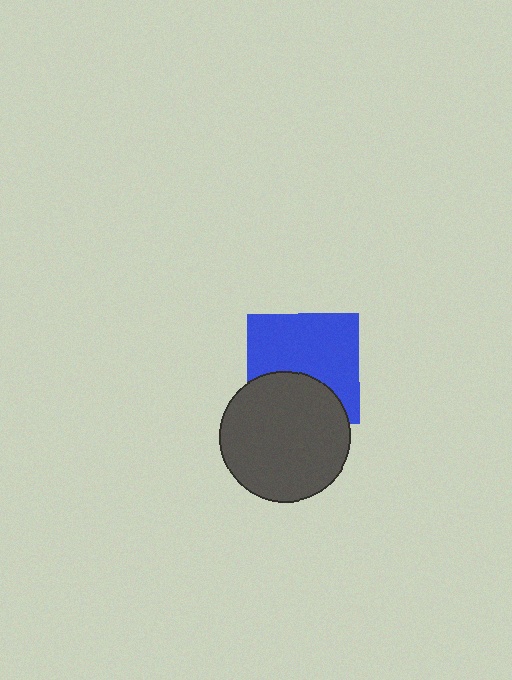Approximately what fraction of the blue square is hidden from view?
Roughly 36% of the blue square is hidden behind the dark gray circle.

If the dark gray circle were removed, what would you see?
You would see the complete blue square.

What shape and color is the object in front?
The object in front is a dark gray circle.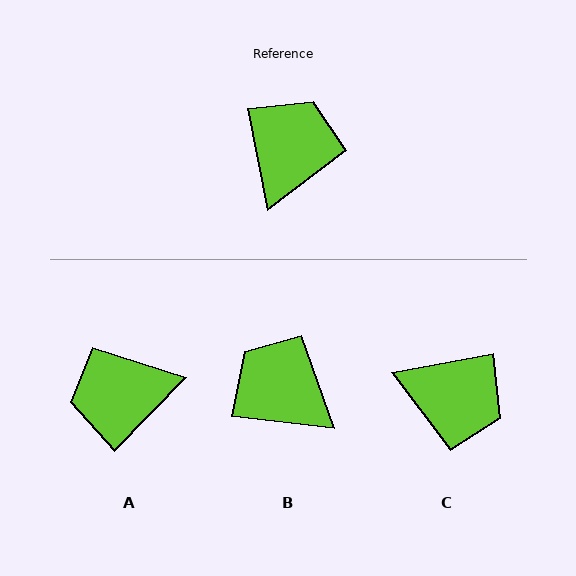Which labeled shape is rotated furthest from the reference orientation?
A, about 125 degrees away.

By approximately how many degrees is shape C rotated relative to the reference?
Approximately 90 degrees clockwise.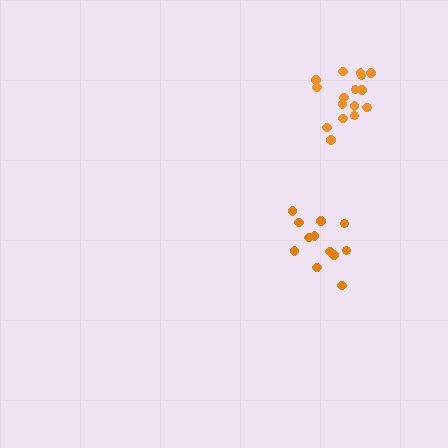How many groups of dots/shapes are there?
There are 2 groups.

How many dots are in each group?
Group 1: 17 dots, Group 2: 12 dots (29 total).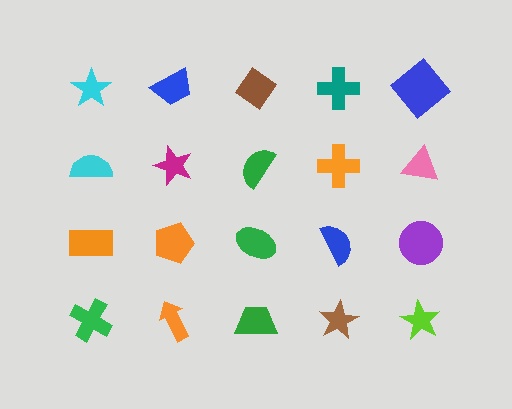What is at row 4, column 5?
A lime star.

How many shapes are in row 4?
5 shapes.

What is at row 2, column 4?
An orange cross.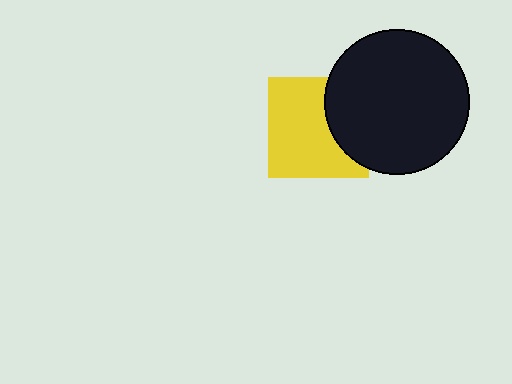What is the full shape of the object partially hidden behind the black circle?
The partially hidden object is a yellow square.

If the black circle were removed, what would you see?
You would see the complete yellow square.